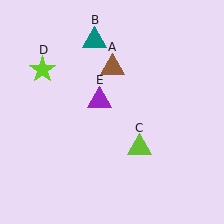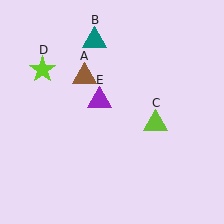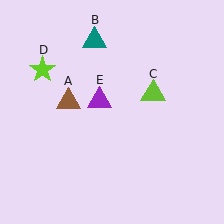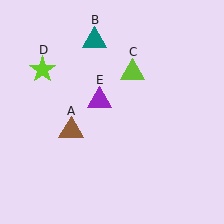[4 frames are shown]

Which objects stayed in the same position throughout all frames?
Teal triangle (object B) and lime star (object D) and purple triangle (object E) remained stationary.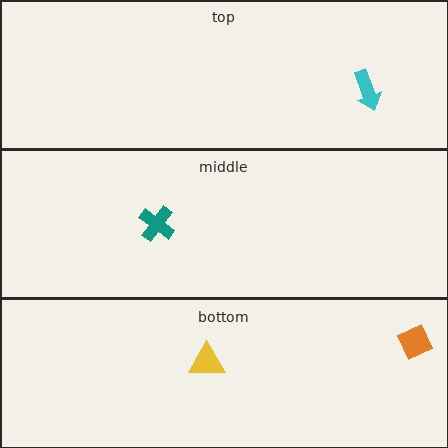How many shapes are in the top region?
1.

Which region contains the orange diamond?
The bottom region.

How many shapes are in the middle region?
1.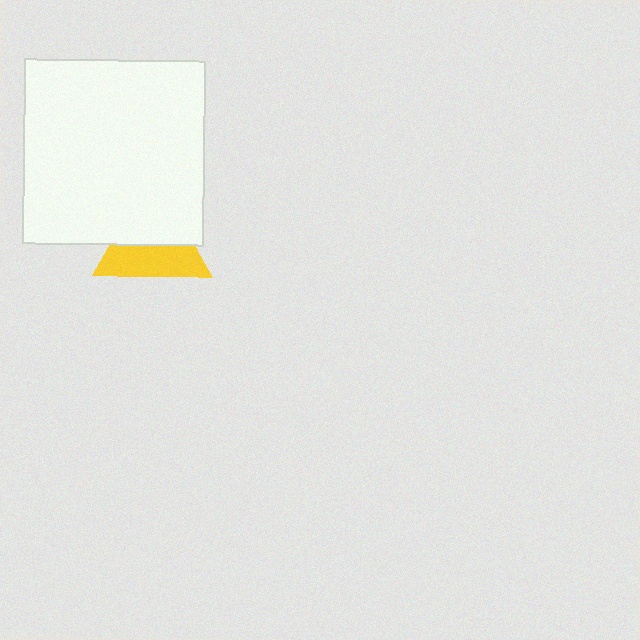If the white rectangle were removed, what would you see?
You would see the complete yellow triangle.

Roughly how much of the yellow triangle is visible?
About half of it is visible (roughly 51%).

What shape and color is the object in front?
The object in front is a white rectangle.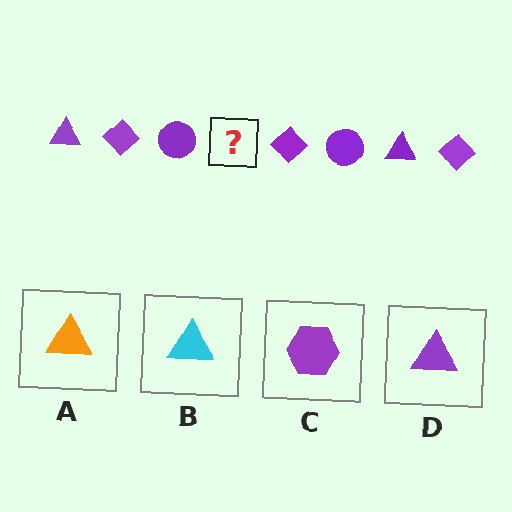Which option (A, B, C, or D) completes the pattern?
D.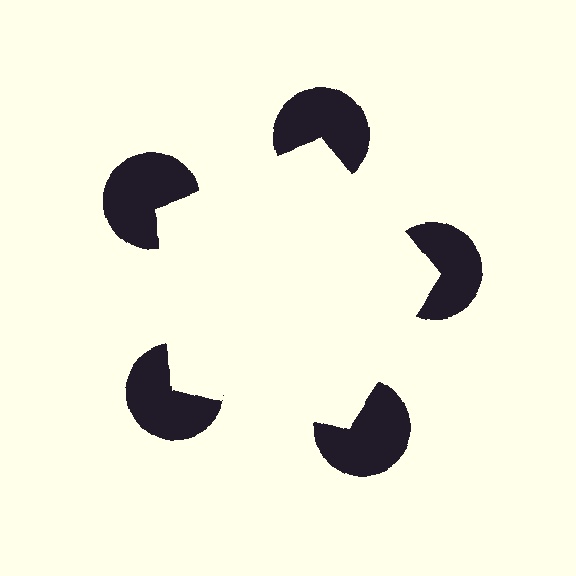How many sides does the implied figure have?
5 sides.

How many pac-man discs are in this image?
There are 5 — one at each vertex of the illusory pentagon.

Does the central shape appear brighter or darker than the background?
It typically appears slightly brighter than the background, even though no actual brightness change is drawn.